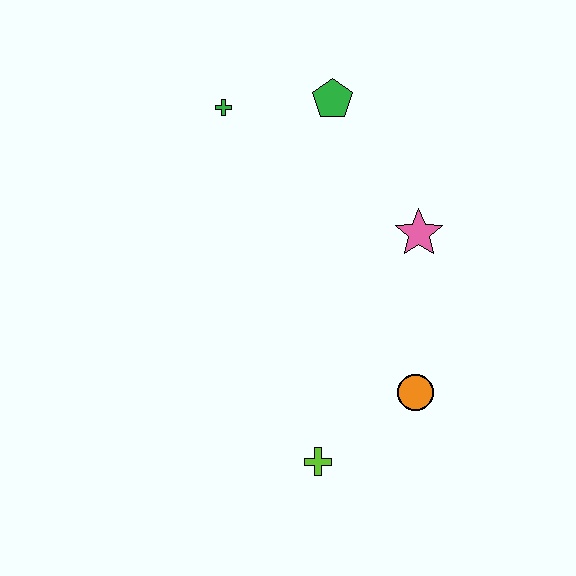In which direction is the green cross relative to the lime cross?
The green cross is above the lime cross.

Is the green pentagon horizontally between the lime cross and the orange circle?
Yes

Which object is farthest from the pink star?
The lime cross is farthest from the pink star.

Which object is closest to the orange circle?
The lime cross is closest to the orange circle.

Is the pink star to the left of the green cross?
No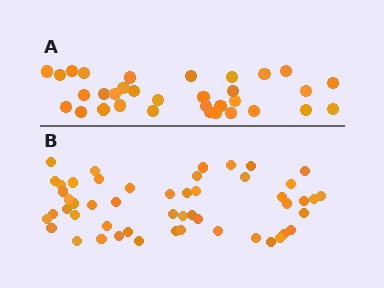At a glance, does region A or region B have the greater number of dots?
Region B (the bottom region) has more dots.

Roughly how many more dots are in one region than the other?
Region B has approximately 20 more dots than region A.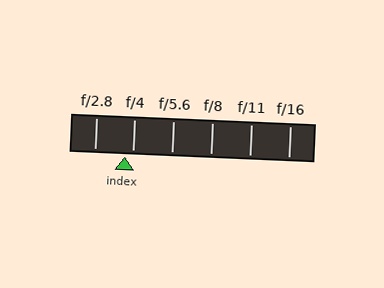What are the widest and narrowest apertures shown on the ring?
The widest aperture shown is f/2.8 and the narrowest is f/16.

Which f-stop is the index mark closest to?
The index mark is closest to f/4.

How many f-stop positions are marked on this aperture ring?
There are 6 f-stop positions marked.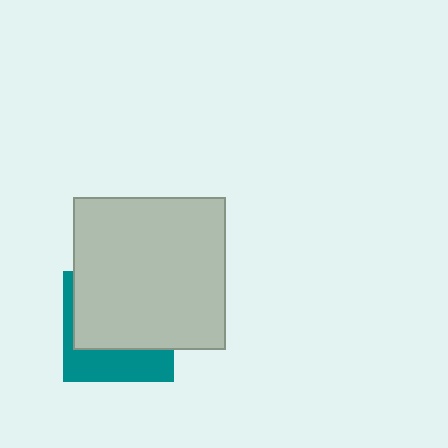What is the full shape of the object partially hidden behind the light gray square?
The partially hidden object is a teal square.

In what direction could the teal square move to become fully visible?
The teal square could move down. That would shift it out from behind the light gray square entirely.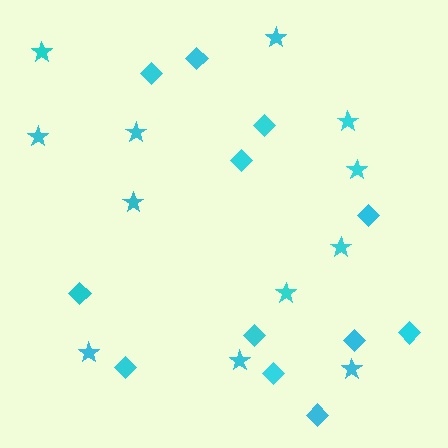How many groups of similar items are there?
There are 2 groups: one group of diamonds (12) and one group of stars (12).